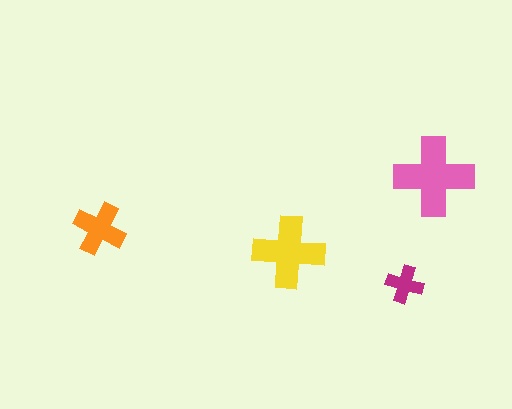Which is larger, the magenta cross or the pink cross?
The pink one.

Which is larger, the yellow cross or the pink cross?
The pink one.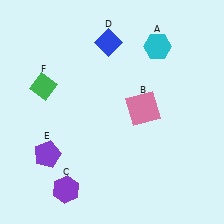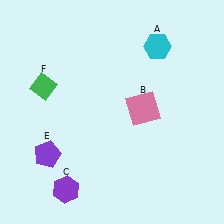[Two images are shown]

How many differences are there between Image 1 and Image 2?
There is 1 difference between the two images.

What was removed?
The blue diamond (D) was removed in Image 2.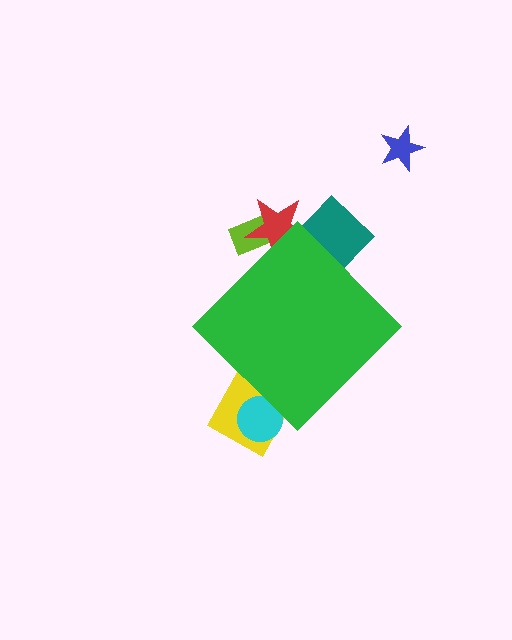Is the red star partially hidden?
Yes, the red star is partially hidden behind the green diamond.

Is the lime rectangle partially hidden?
Yes, the lime rectangle is partially hidden behind the green diamond.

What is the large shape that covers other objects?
A green diamond.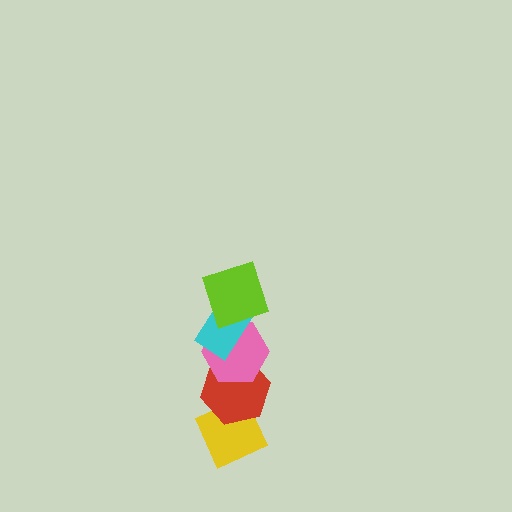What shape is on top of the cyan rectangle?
The lime square is on top of the cyan rectangle.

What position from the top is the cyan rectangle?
The cyan rectangle is 2nd from the top.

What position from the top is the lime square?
The lime square is 1st from the top.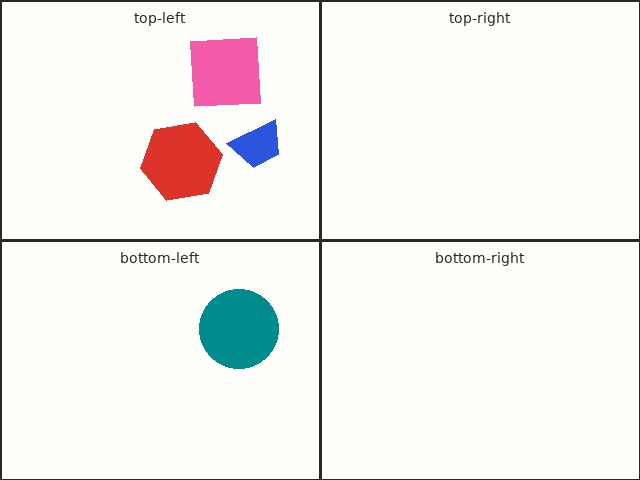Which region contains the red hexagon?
The top-left region.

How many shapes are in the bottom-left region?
1.